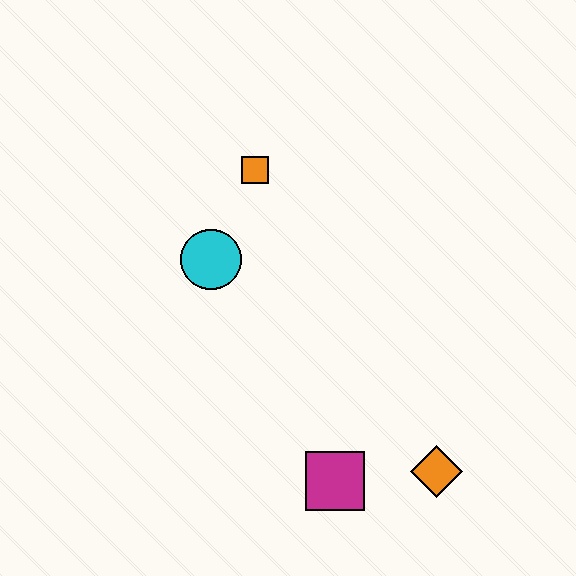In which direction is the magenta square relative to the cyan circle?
The magenta square is below the cyan circle.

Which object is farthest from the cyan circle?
The orange diamond is farthest from the cyan circle.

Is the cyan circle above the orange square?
No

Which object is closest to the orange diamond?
The magenta square is closest to the orange diamond.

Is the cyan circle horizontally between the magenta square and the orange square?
No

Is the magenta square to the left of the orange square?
No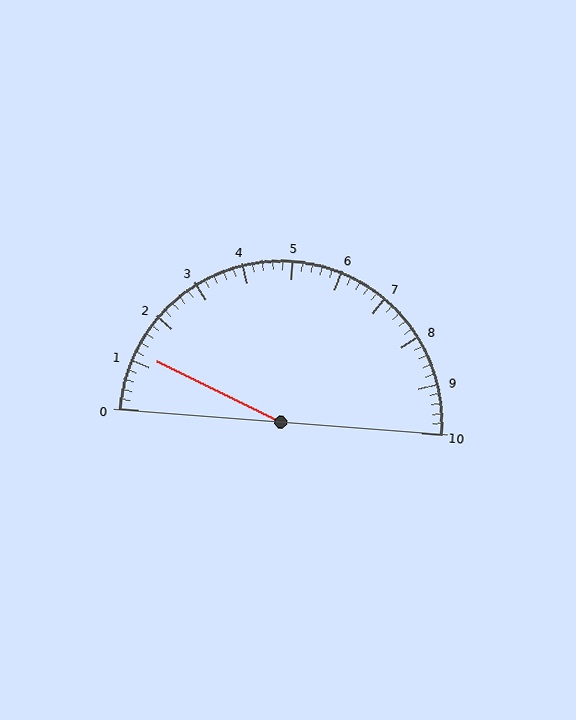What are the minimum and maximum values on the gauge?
The gauge ranges from 0 to 10.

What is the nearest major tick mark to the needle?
The nearest major tick mark is 1.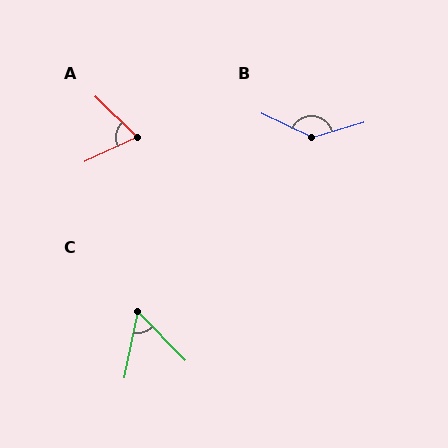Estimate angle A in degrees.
Approximately 70 degrees.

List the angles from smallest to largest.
C (56°), A (70°), B (139°).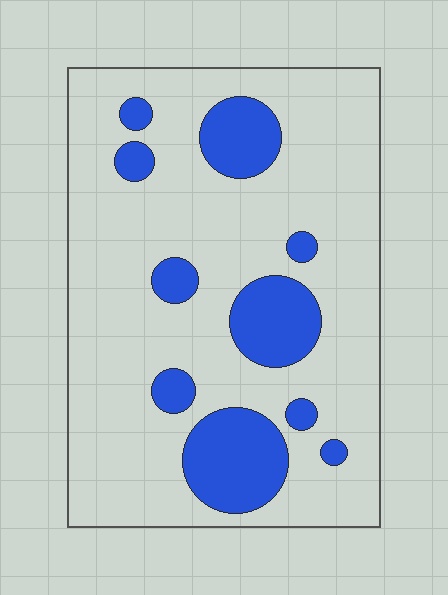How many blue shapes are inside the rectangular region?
10.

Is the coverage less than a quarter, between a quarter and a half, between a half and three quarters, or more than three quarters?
Less than a quarter.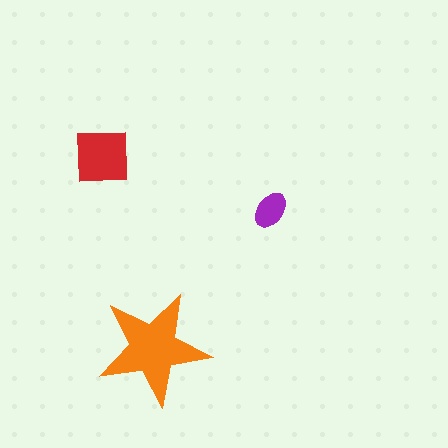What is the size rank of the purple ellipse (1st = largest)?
3rd.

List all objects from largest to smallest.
The orange star, the red square, the purple ellipse.